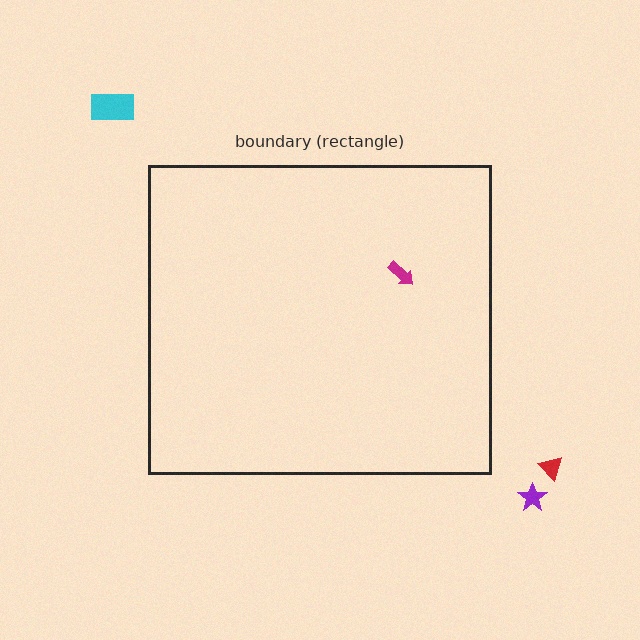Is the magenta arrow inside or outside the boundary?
Inside.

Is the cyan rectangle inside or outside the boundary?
Outside.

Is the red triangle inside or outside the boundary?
Outside.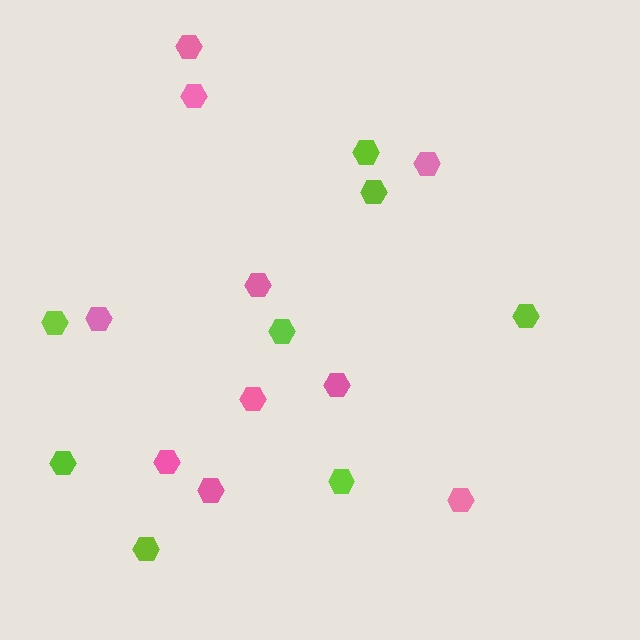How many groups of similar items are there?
There are 2 groups: one group of pink hexagons (10) and one group of lime hexagons (8).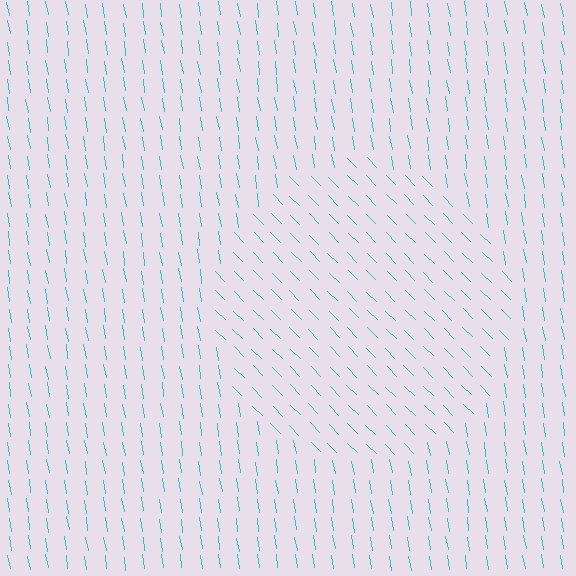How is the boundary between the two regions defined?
The boundary is defined purely by a change in line orientation (approximately 36 degrees difference). All lines are the same color and thickness.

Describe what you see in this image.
The image is filled with small cyan line segments. A circle region in the image has lines oriented differently from the surrounding lines, creating a visible texture boundary.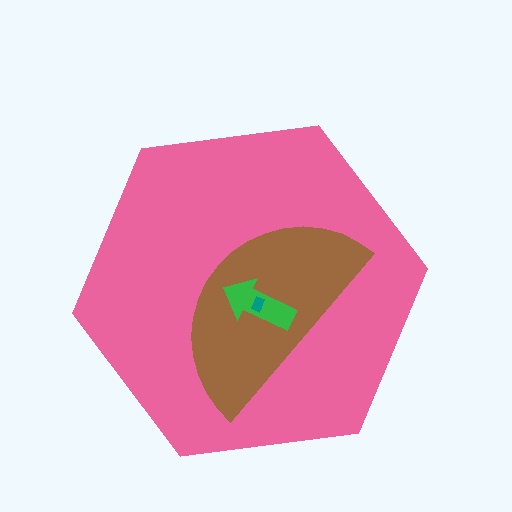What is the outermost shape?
The pink hexagon.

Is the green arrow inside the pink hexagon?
Yes.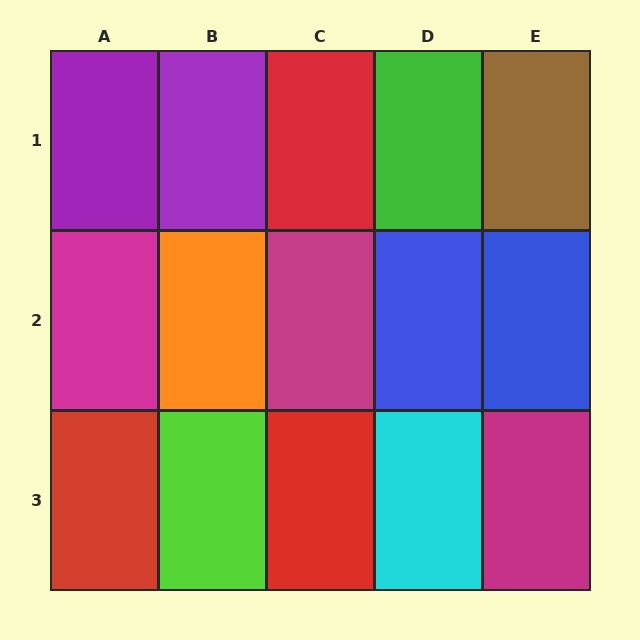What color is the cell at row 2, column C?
Magenta.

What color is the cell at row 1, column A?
Purple.